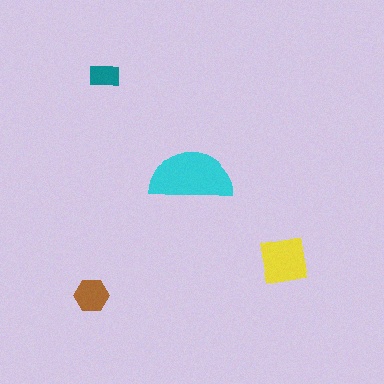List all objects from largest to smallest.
The cyan semicircle, the yellow square, the brown hexagon, the teal rectangle.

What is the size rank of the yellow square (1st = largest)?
2nd.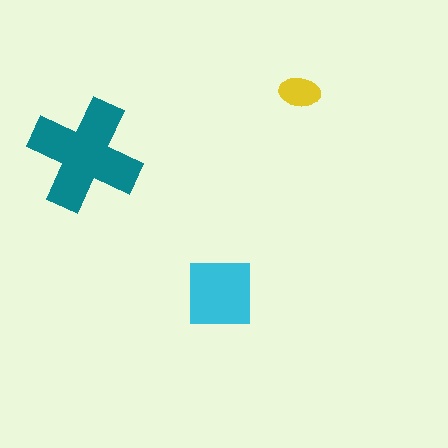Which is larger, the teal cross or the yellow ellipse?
The teal cross.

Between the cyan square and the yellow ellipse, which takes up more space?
The cyan square.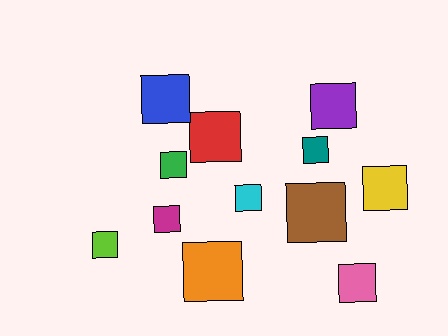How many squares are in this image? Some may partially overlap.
There are 12 squares.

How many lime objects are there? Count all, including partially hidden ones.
There is 1 lime object.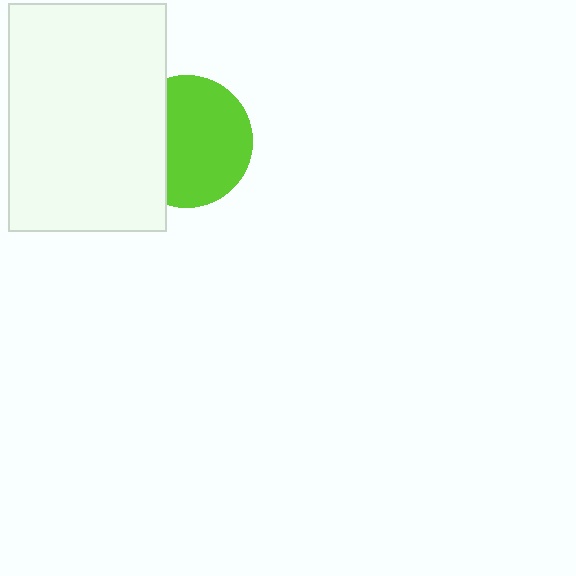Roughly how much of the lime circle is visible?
Most of it is visible (roughly 68%).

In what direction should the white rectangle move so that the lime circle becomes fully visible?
The white rectangle should move left. That is the shortest direction to clear the overlap and leave the lime circle fully visible.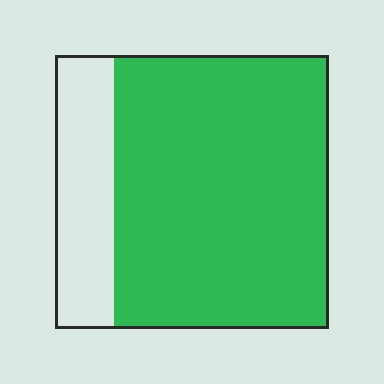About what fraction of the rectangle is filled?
About four fifths (4/5).